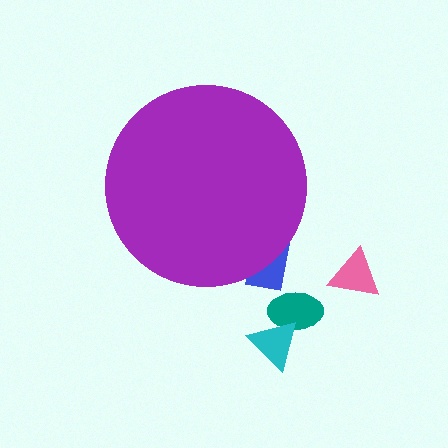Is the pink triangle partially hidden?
No, the pink triangle is fully visible.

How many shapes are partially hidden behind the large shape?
1 shape is partially hidden.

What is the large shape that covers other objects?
A purple circle.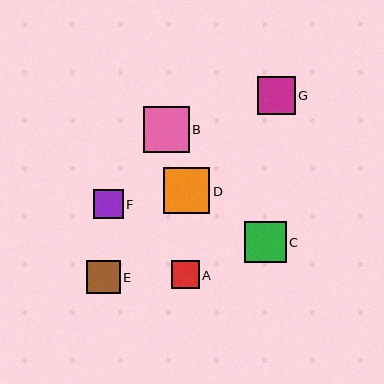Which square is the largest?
Square D is the largest with a size of approximately 46 pixels.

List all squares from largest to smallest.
From largest to smallest: D, B, C, G, E, F, A.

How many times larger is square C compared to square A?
Square C is approximately 1.5 times the size of square A.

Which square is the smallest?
Square A is the smallest with a size of approximately 28 pixels.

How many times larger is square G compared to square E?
Square G is approximately 1.1 times the size of square E.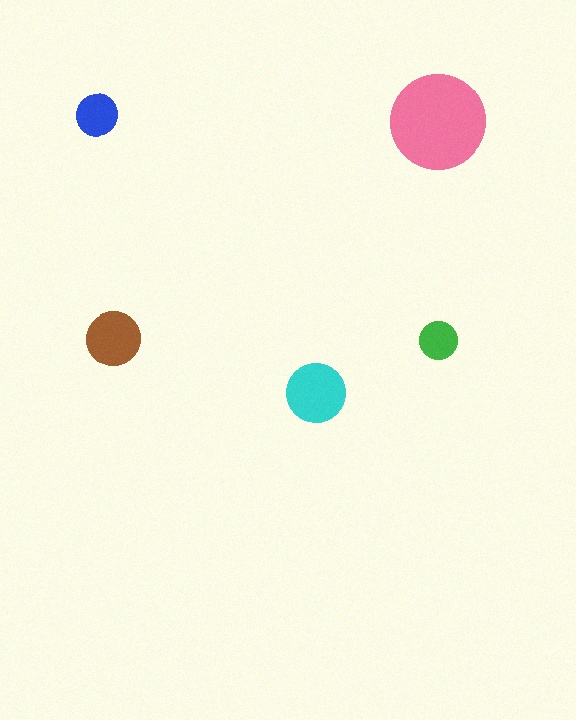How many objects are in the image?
There are 5 objects in the image.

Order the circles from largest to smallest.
the pink one, the cyan one, the brown one, the blue one, the green one.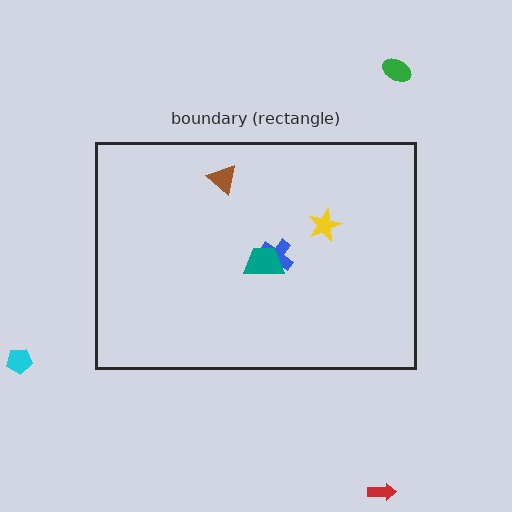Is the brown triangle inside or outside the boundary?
Inside.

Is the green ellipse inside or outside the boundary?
Outside.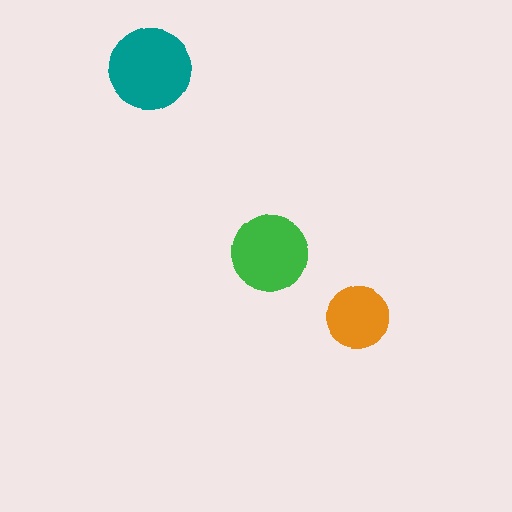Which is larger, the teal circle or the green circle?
The teal one.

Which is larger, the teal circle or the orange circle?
The teal one.